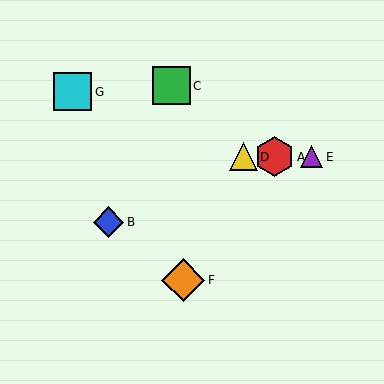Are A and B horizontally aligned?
No, A is at y≈157 and B is at y≈222.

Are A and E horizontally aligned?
Yes, both are at y≈157.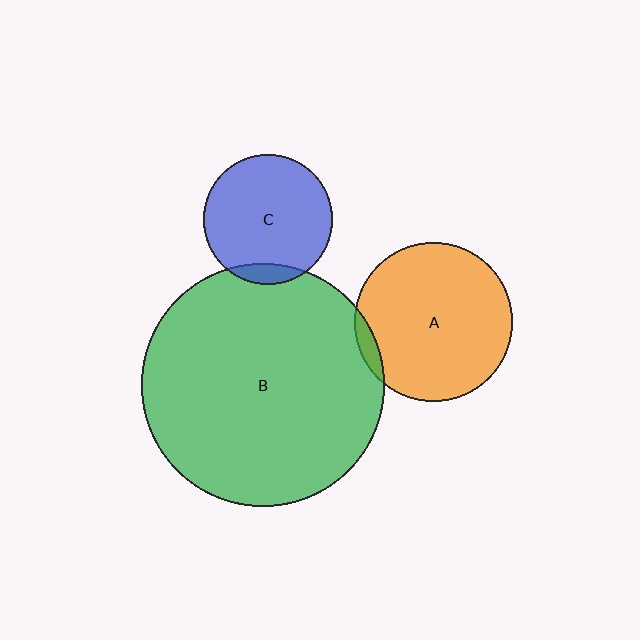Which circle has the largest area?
Circle B (green).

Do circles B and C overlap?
Yes.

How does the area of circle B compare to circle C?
Approximately 3.5 times.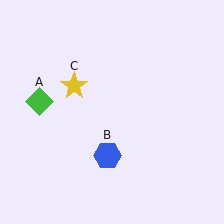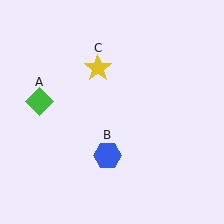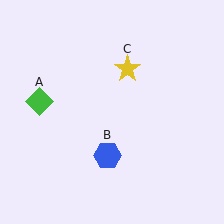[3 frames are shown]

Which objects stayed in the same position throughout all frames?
Green diamond (object A) and blue hexagon (object B) remained stationary.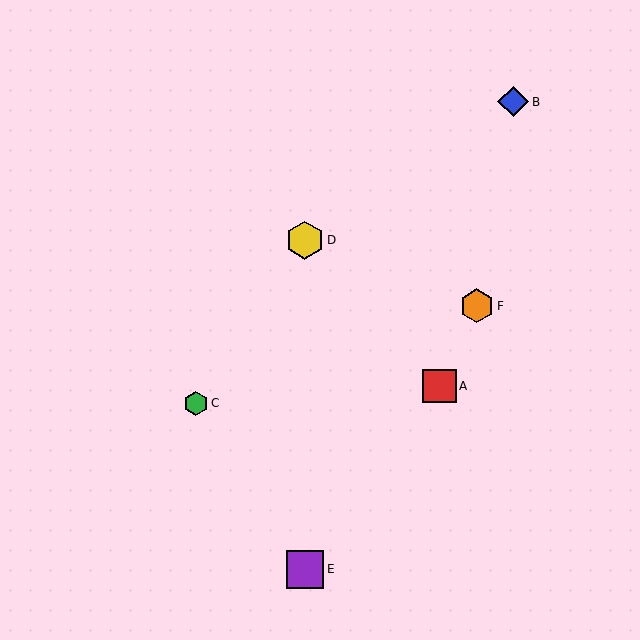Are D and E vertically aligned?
Yes, both are at x≈305.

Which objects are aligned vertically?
Objects D, E are aligned vertically.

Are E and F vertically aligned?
No, E is at x≈305 and F is at x≈477.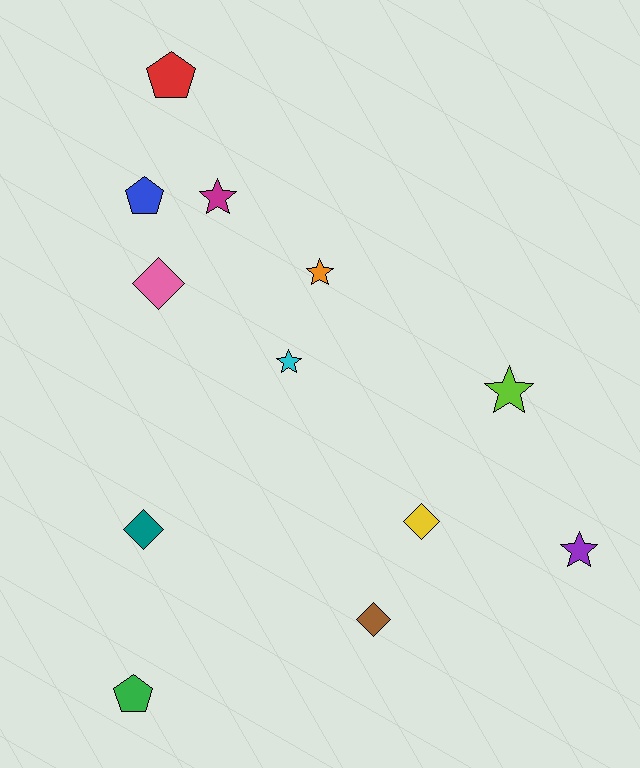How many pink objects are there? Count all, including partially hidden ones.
There is 1 pink object.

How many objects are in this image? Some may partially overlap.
There are 12 objects.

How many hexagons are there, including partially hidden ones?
There are no hexagons.